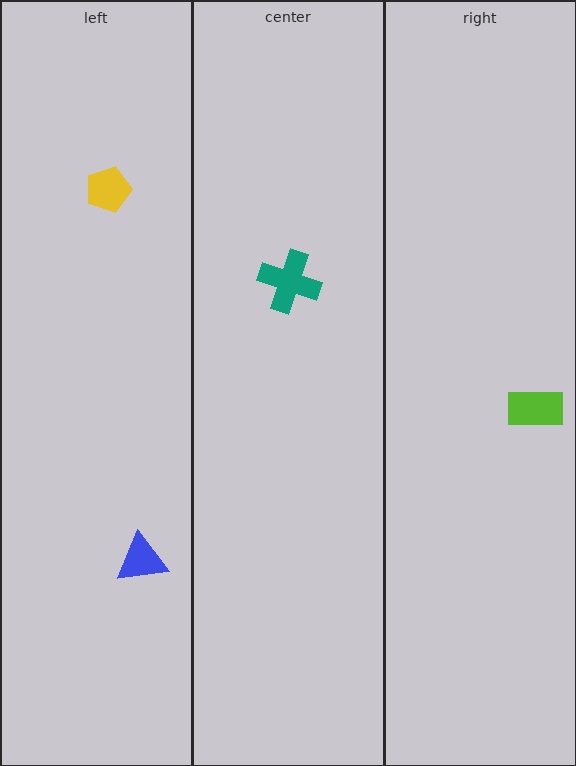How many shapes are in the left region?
2.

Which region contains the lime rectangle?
The right region.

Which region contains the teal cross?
The center region.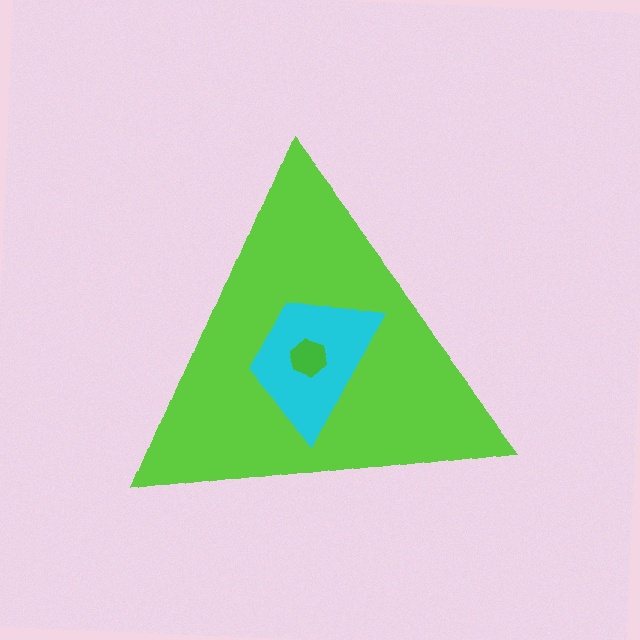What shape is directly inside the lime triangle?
The cyan trapezoid.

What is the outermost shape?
The lime triangle.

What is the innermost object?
The green hexagon.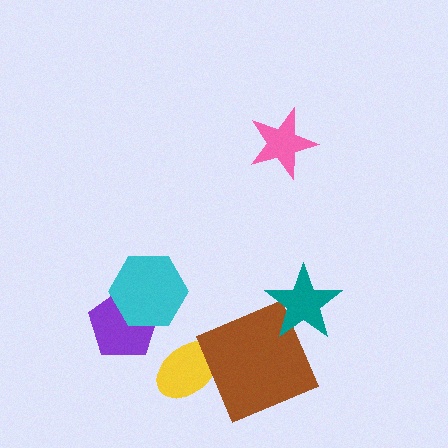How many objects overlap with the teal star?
1 object overlaps with the teal star.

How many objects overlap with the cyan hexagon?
1 object overlaps with the cyan hexagon.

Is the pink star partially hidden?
No, no other shape covers it.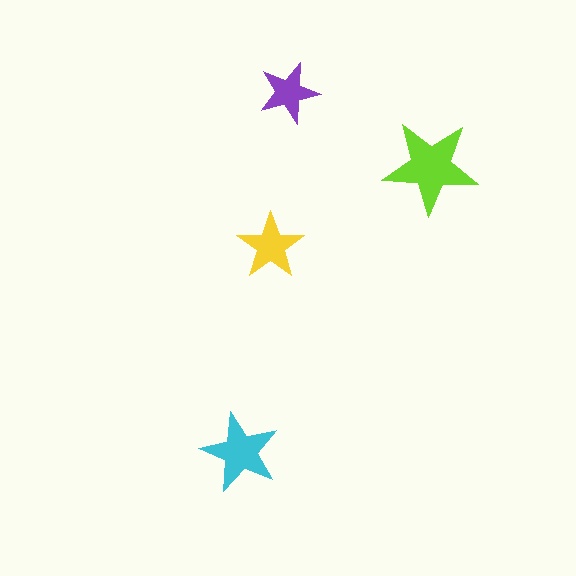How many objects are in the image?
There are 4 objects in the image.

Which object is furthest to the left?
The cyan star is leftmost.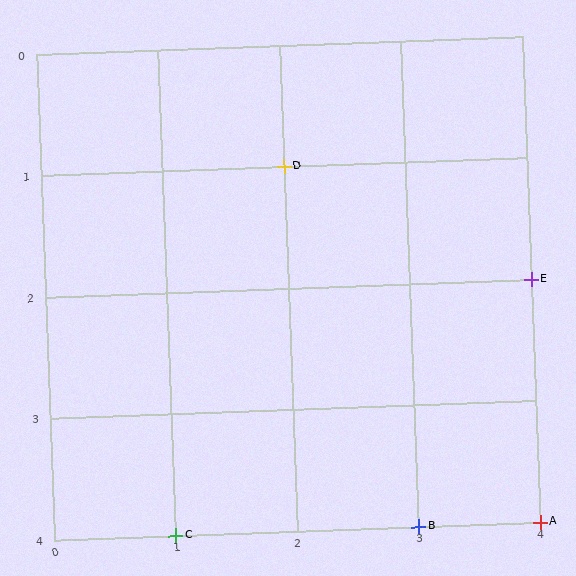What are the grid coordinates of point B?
Point B is at grid coordinates (3, 4).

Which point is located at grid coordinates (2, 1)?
Point D is at (2, 1).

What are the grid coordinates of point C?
Point C is at grid coordinates (1, 4).